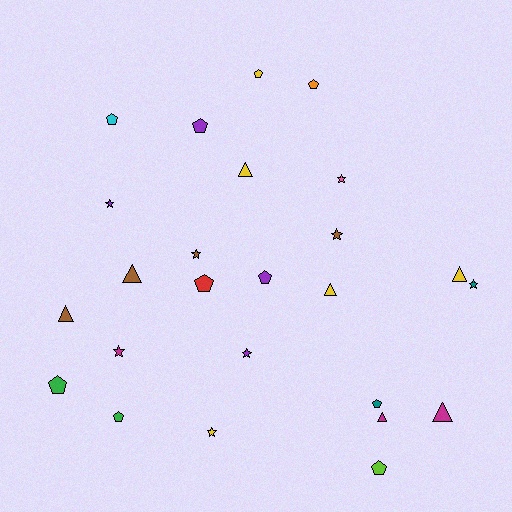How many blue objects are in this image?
There are no blue objects.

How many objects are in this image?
There are 25 objects.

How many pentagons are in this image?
There are 10 pentagons.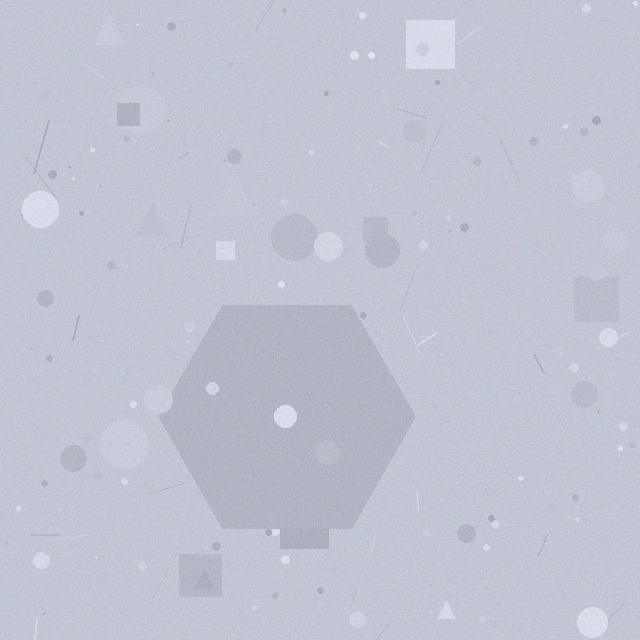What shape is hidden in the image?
A hexagon is hidden in the image.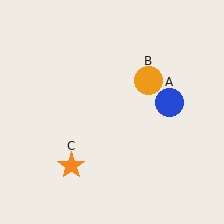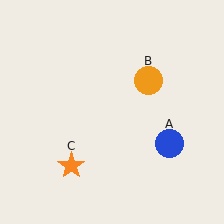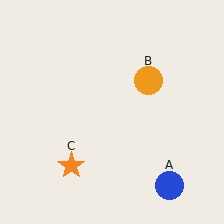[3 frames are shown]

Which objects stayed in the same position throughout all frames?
Orange circle (object B) and orange star (object C) remained stationary.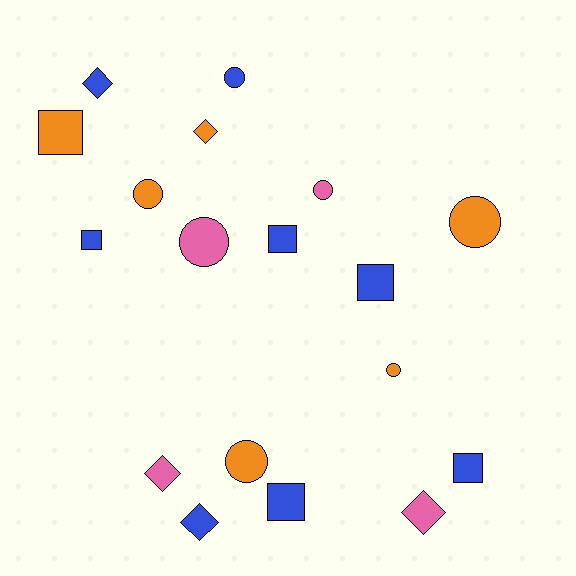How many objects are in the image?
There are 18 objects.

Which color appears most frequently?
Blue, with 8 objects.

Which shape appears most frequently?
Circle, with 7 objects.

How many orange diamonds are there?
There is 1 orange diamond.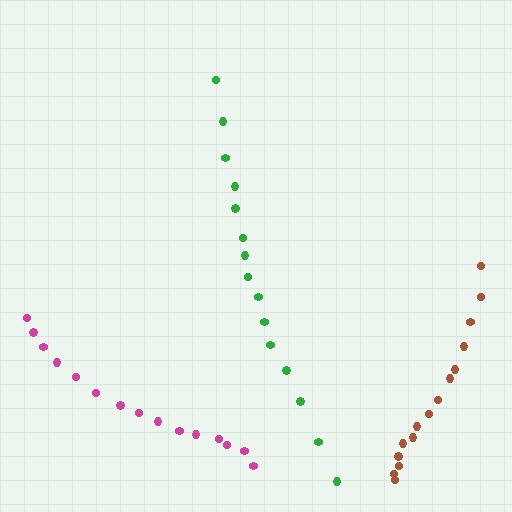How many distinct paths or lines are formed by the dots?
There are 3 distinct paths.